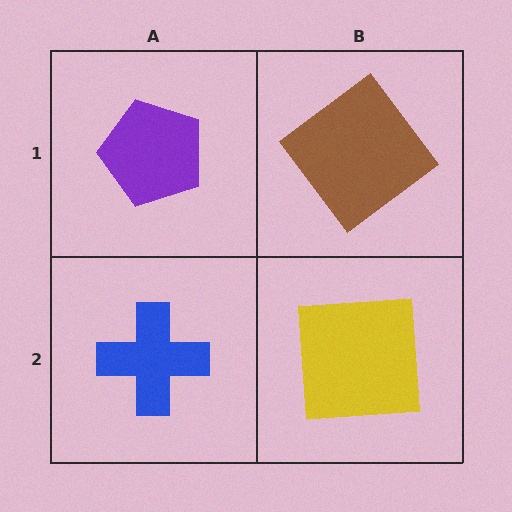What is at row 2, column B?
A yellow square.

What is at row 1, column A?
A purple pentagon.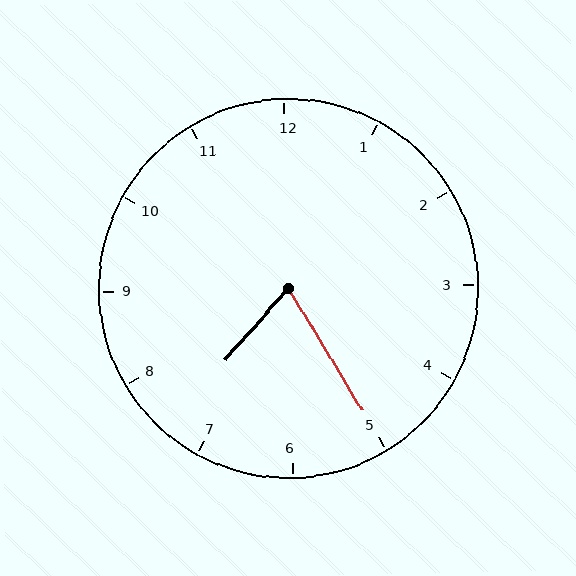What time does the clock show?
7:25.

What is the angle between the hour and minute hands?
Approximately 72 degrees.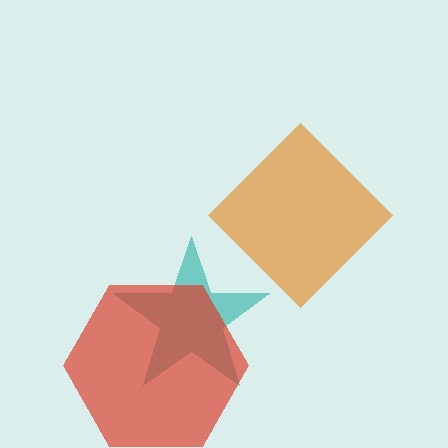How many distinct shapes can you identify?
There are 3 distinct shapes: a teal star, an orange diamond, a red hexagon.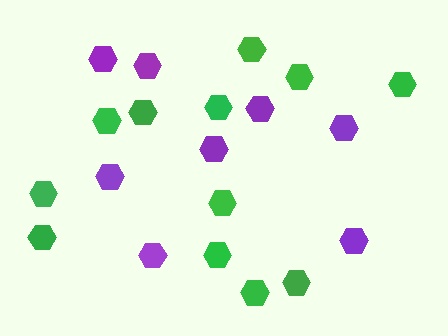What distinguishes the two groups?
There are 2 groups: one group of purple hexagons (8) and one group of green hexagons (12).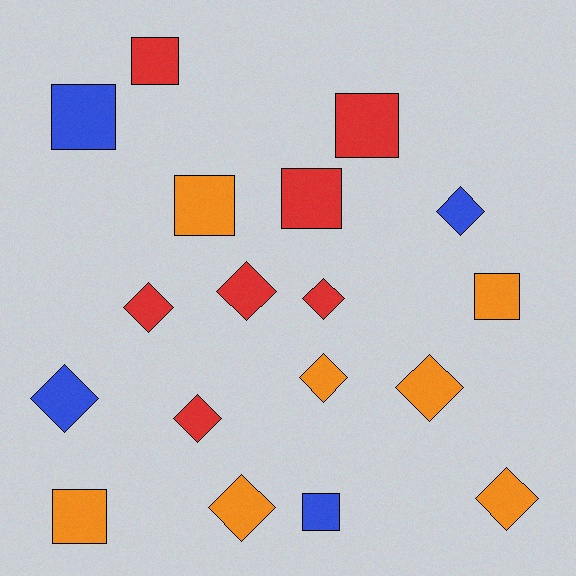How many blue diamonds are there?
There are 2 blue diamonds.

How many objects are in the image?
There are 18 objects.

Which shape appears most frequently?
Diamond, with 10 objects.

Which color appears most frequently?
Orange, with 7 objects.